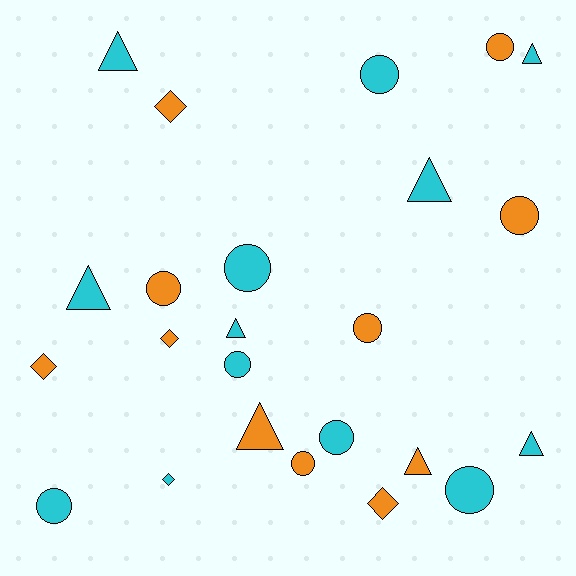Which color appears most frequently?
Cyan, with 13 objects.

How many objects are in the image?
There are 24 objects.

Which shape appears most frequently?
Circle, with 11 objects.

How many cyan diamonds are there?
There is 1 cyan diamond.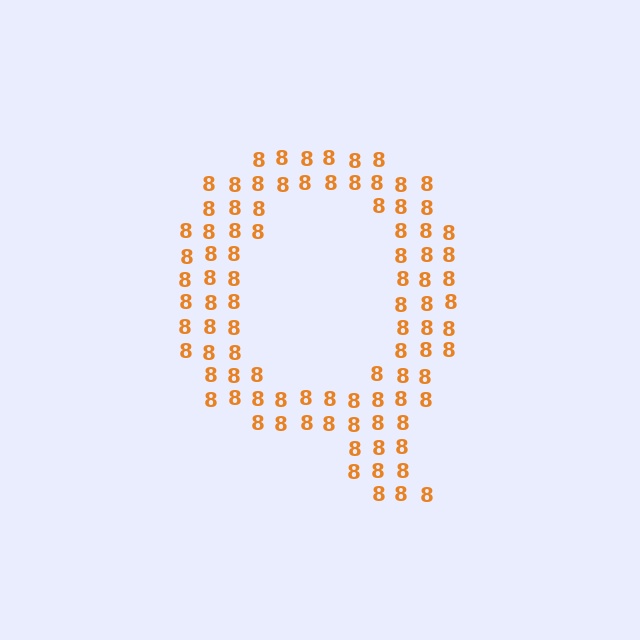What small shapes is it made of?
It is made of small digit 8's.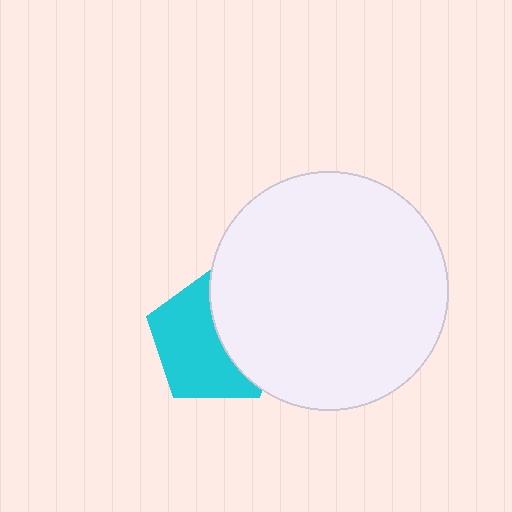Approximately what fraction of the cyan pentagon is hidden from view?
Roughly 42% of the cyan pentagon is hidden behind the white circle.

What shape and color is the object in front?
The object in front is a white circle.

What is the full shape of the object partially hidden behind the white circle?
The partially hidden object is a cyan pentagon.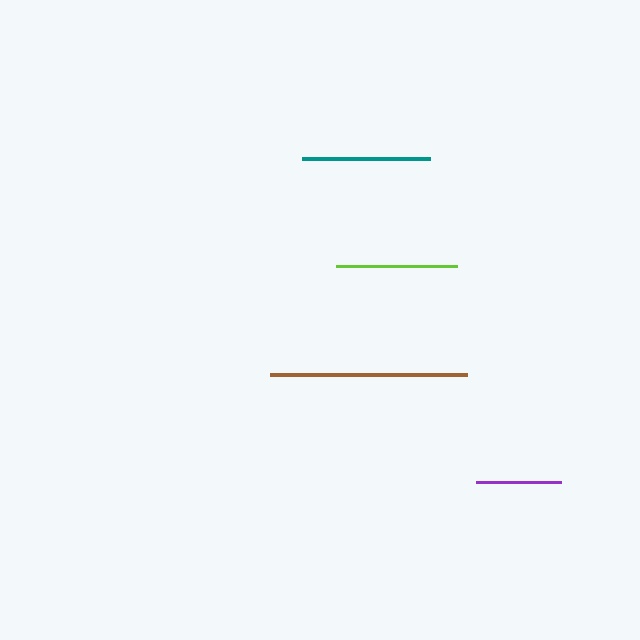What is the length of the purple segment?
The purple segment is approximately 84 pixels long.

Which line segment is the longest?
The brown line is the longest at approximately 197 pixels.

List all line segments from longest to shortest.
From longest to shortest: brown, teal, lime, purple.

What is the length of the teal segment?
The teal segment is approximately 128 pixels long.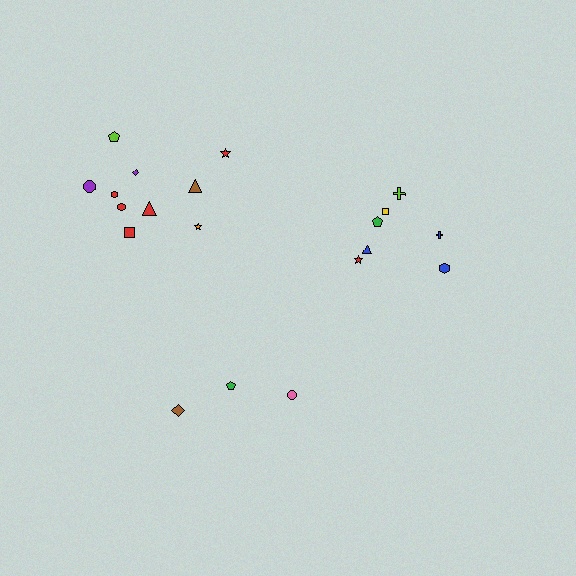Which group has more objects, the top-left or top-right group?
The top-left group.